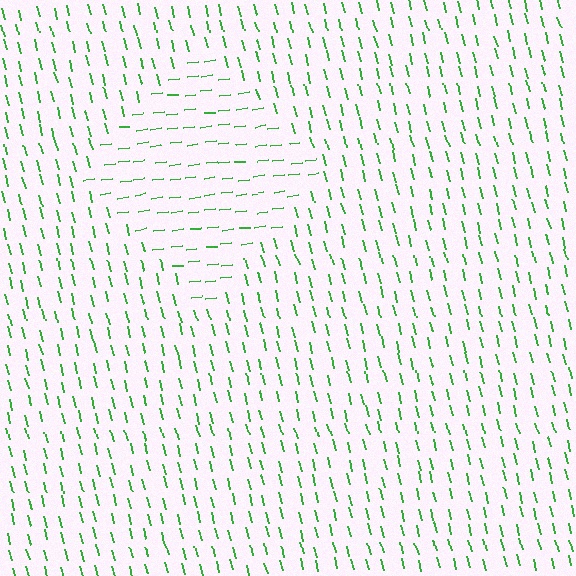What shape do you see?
I see a diamond.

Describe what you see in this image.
The image is filled with small green line segments. A diamond region in the image has lines oriented differently from the surrounding lines, creating a visible texture boundary.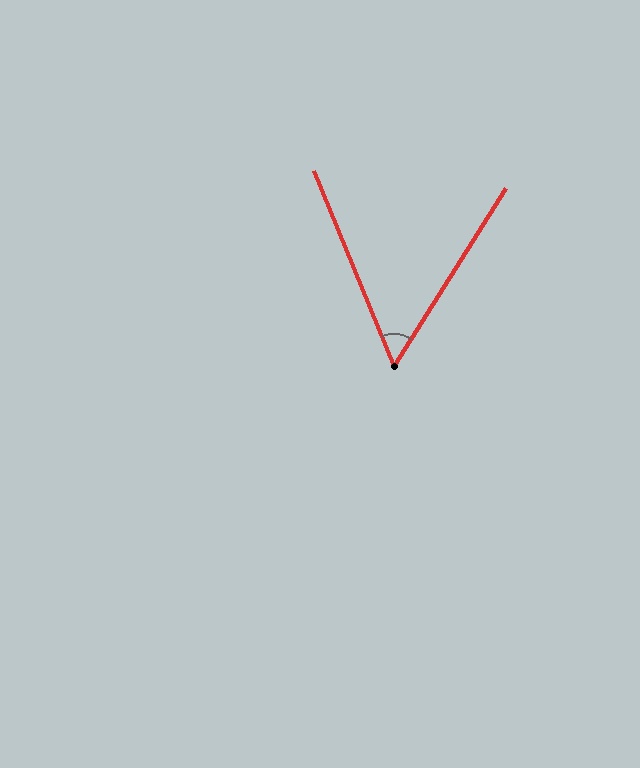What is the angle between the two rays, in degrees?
Approximately 55 degrees.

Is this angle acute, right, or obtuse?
It is acute.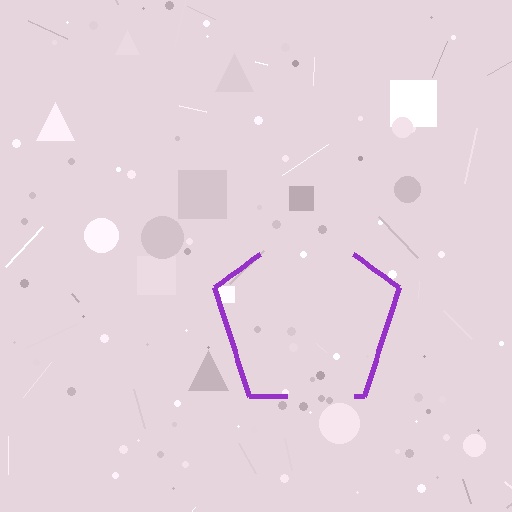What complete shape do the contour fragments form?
The contour fragments form a pentagon.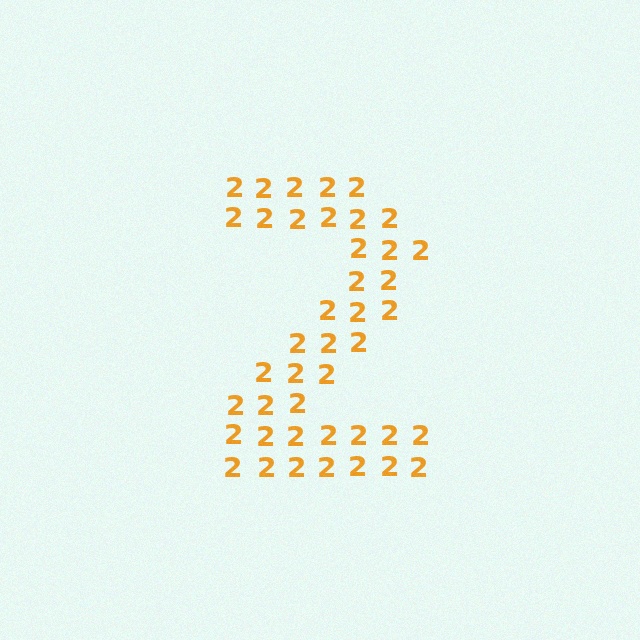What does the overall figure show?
The overall figure shows the digit 2.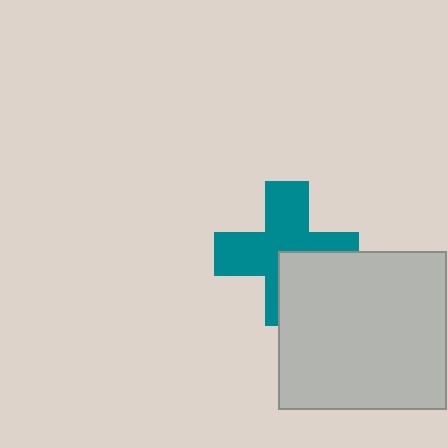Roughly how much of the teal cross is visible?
Most of it is visible (roughly 67%).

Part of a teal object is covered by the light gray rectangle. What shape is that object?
It is a cross.